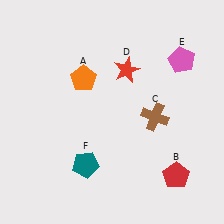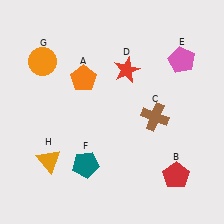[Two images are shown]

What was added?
An orange circle (G), an orange triangle (H) were added in Image 2.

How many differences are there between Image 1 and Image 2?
There are 2 differences between the two images.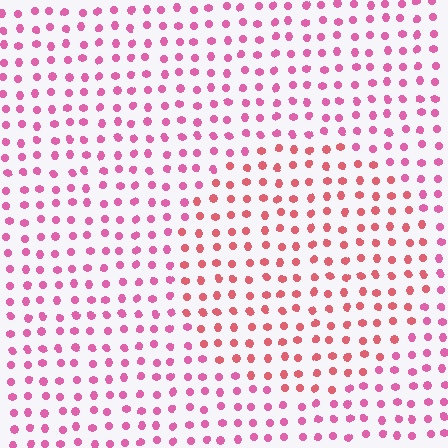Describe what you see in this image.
The image is filled with small pink elements in a uniform arrangement. A circle-shaped region is visible where the elements are tinted to a slightly different hue, forming a subtle color boundary.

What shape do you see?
I see a circle.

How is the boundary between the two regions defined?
The boundary is defined purely by a slight shift in hue (about 28 degrees). Spacing, size, and orientation are identical on both sides.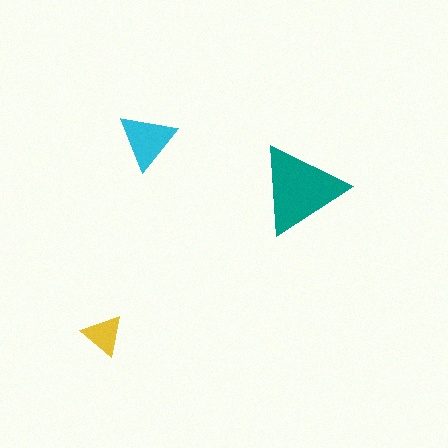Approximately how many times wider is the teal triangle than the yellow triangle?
About 2 times wider.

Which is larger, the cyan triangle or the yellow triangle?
The cyan one.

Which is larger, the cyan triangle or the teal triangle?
The teal one.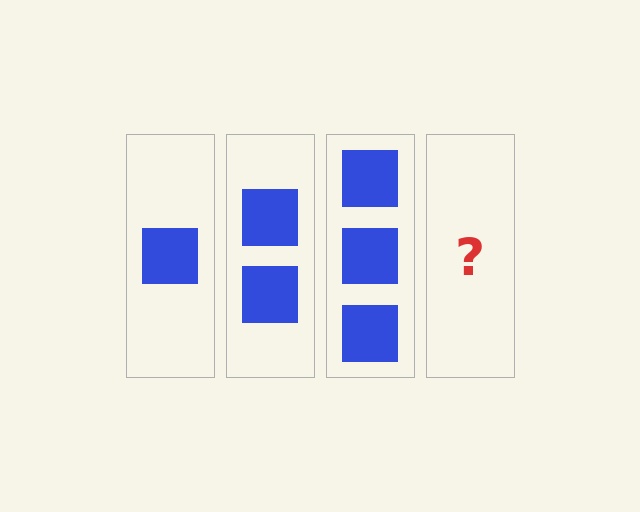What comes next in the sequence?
The next element should be 4 squares.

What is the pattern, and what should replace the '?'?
The pattern is that each step adds one more square. The '?' should be 4 squares.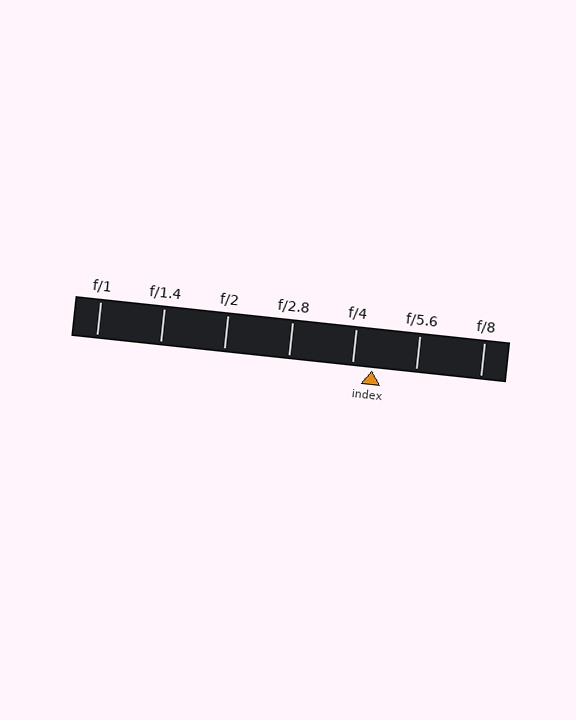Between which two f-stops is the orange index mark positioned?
The index mark is between f/4 and f/5.6.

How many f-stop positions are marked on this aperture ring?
There are 7 f-stop positions marked.